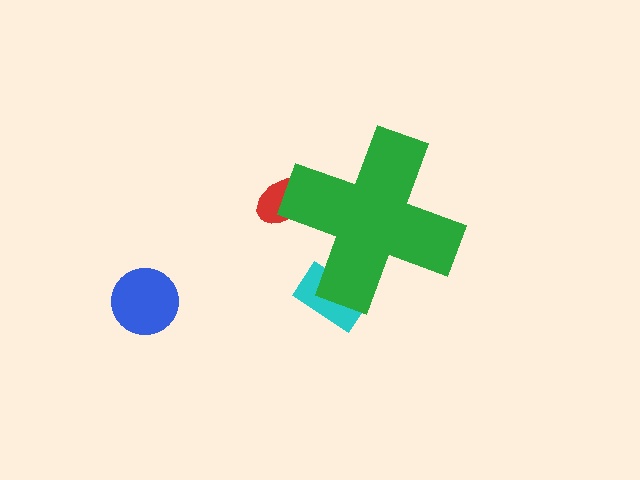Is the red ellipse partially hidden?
Yes, the red ellipse is partially hidden behind the green cross.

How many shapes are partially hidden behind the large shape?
2 shapes are partially hidden.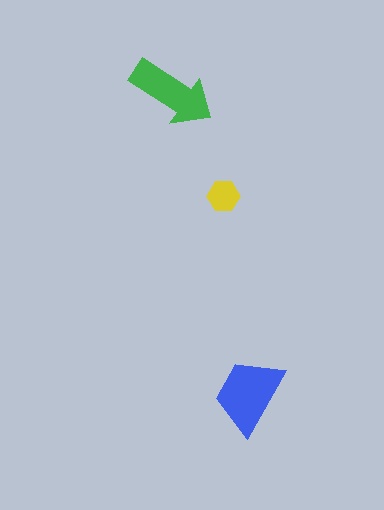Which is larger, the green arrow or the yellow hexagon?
The green arrow.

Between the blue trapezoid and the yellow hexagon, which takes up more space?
The blue trapezoid.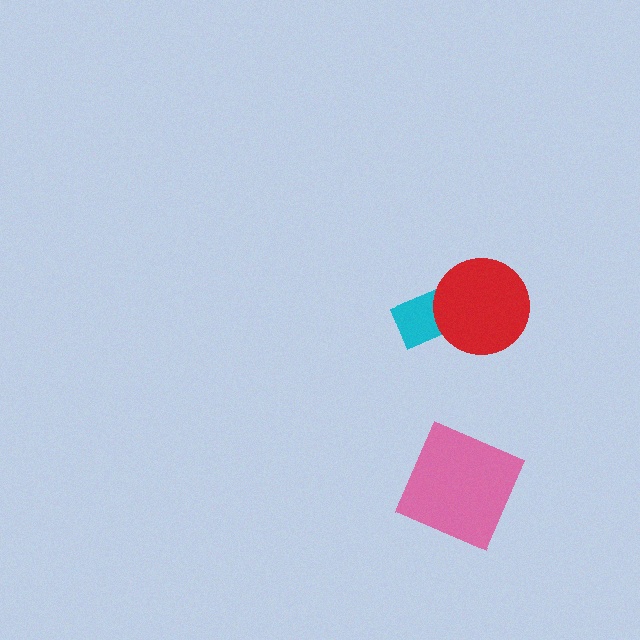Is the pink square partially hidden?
No, no other shape covers it.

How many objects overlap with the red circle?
1 object overlaps with the red circle.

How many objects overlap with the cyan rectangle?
1 object overlaps with the cyan rectangle.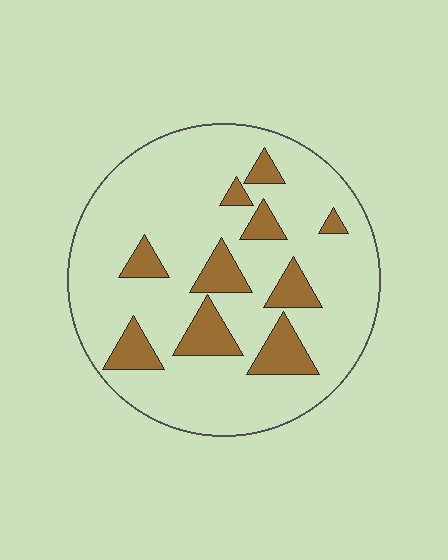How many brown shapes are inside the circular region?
10.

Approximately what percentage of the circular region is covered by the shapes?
Approximately 20%.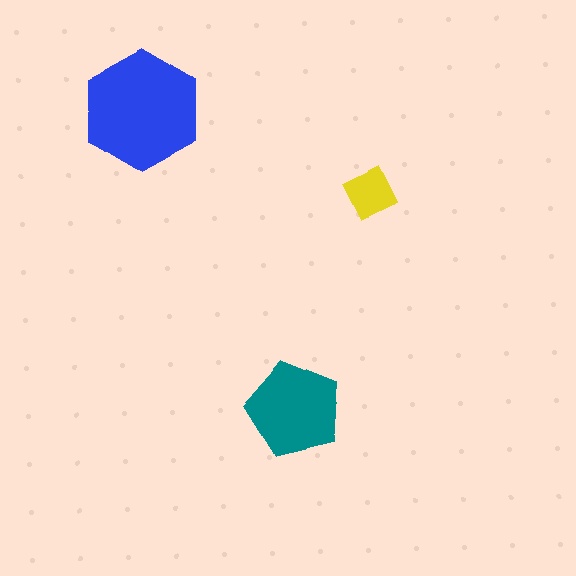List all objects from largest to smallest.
The blue hexagon, the teal pentagon, the yellow square.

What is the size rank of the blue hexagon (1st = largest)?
1st.